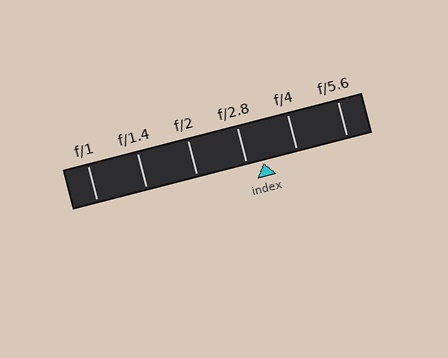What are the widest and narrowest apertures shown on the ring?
The widest aperture shown is f/1 and the narrowest is f/5.6.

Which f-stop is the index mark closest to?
The index mark is closest to f/2.8.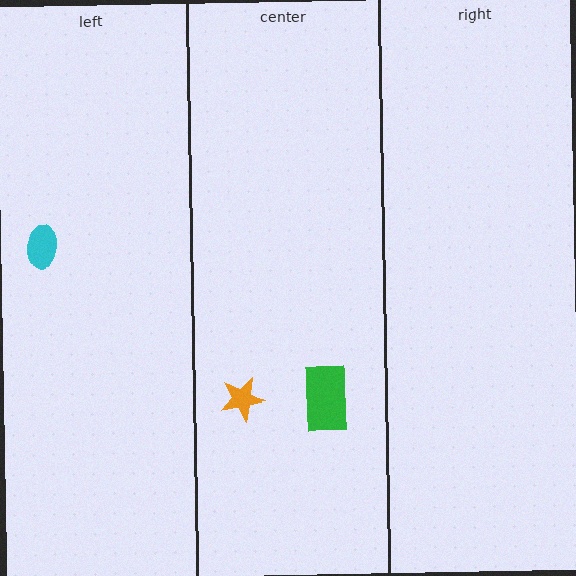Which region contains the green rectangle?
The center region.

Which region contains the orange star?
The center region.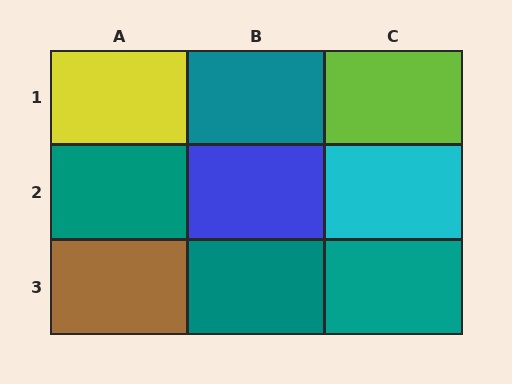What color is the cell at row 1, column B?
Teal.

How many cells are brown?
1 cell is brown.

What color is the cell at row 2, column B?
Blue.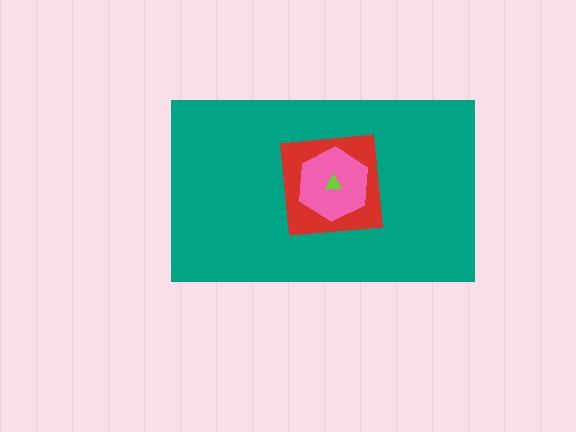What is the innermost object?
The lime triangle.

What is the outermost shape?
The teal rectangle.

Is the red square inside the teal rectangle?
Yes.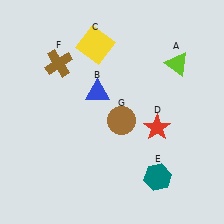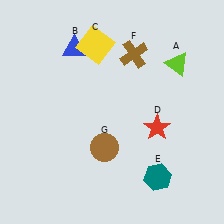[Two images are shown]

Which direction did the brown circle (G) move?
The brown circle (G) moved down.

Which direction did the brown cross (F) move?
The brown cross (F) moved right.